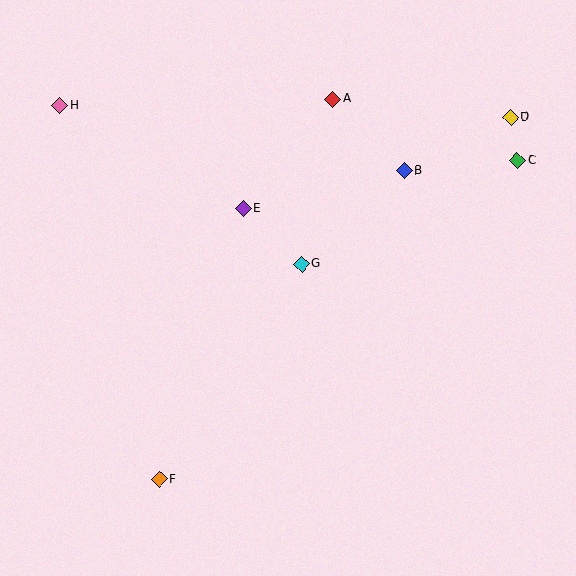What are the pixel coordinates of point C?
Point C is at (517, 161).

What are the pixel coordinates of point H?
Point H is at (60, 106).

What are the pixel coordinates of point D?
Point D is at (511, 117).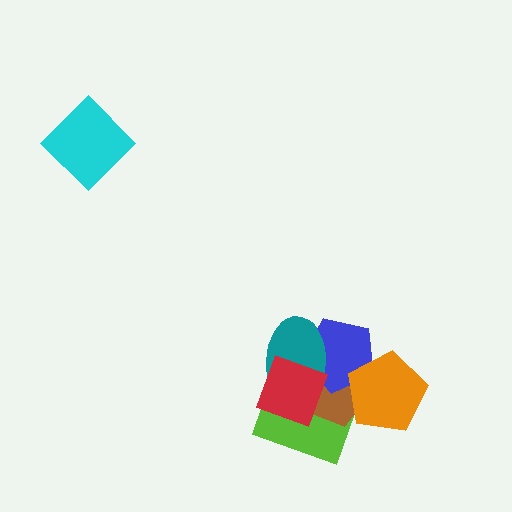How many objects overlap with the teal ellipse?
4 objects overlap with the teal ellipse.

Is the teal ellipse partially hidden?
Yes, it is partially covered by another shape.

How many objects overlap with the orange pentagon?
3 objects overlap with the orange pentagon.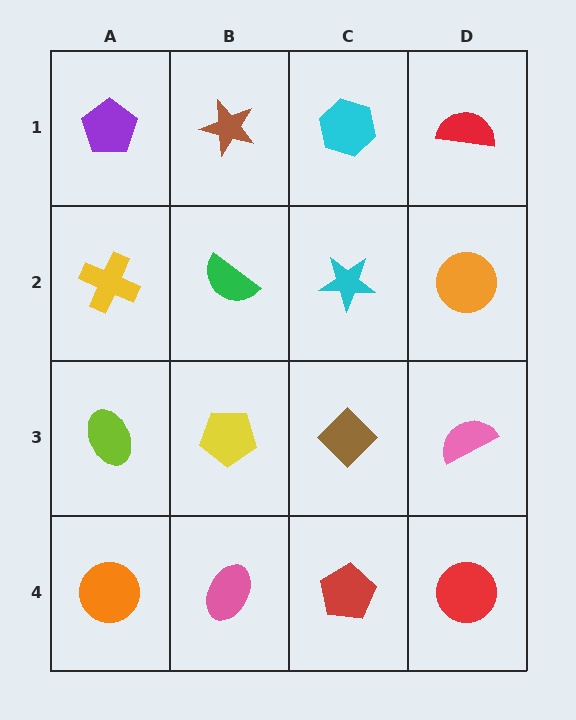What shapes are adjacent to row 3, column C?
A cyan star (row 2, column C), a red pentagon (row 4, column C), a yellow pentagon (row 3, column B), a pink semicircle (row 3, column D).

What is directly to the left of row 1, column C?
A brown star.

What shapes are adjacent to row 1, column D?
An orange circle (row 2, column D), a cyan hexagon (row 1, column C).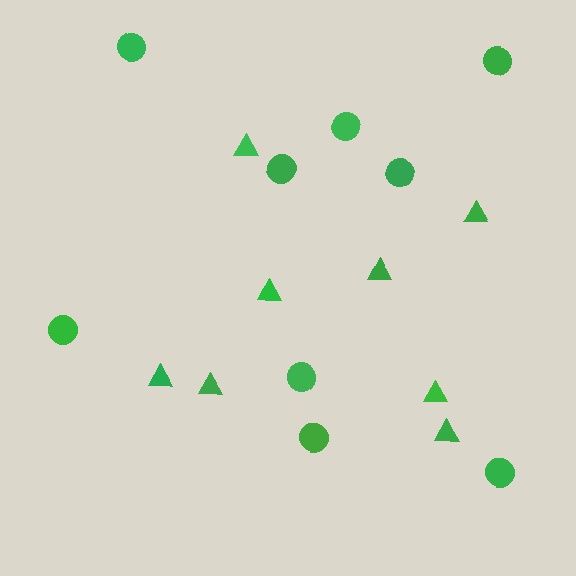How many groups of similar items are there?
There are 2 groups: one group of triangles (8) and one group of circles (9).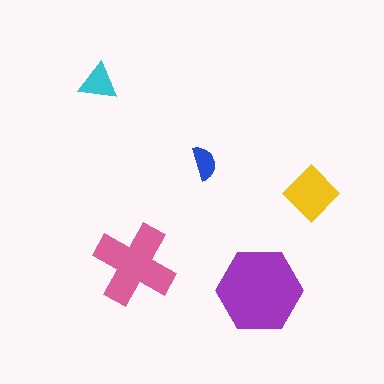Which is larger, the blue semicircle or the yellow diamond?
The yellow diamond.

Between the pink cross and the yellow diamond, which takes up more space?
The pink cross.